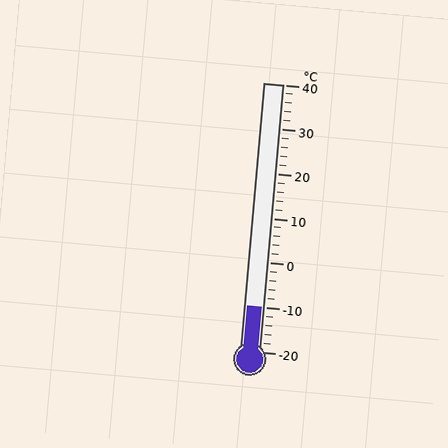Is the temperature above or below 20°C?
The temperature is below 20°C.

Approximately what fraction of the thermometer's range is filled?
The thermometer is filled to approximately 15% of its range.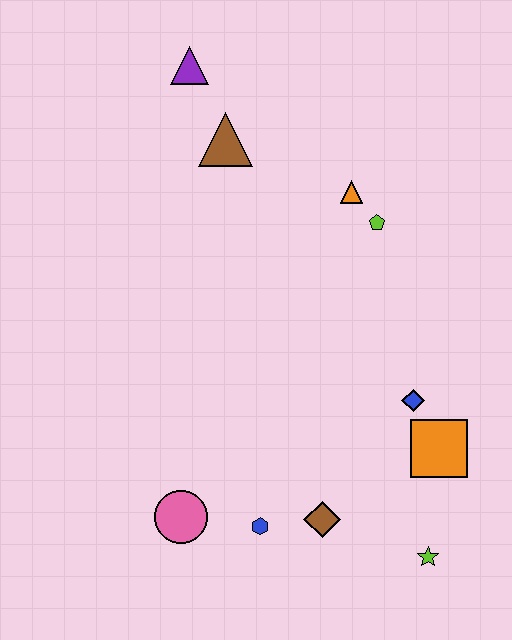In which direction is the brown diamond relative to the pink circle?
The brown diamond is to the right of the pink circle.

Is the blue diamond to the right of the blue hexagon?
Yes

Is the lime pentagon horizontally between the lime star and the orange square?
No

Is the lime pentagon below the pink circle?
No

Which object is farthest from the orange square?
The purple triangle is farthest from the orange square.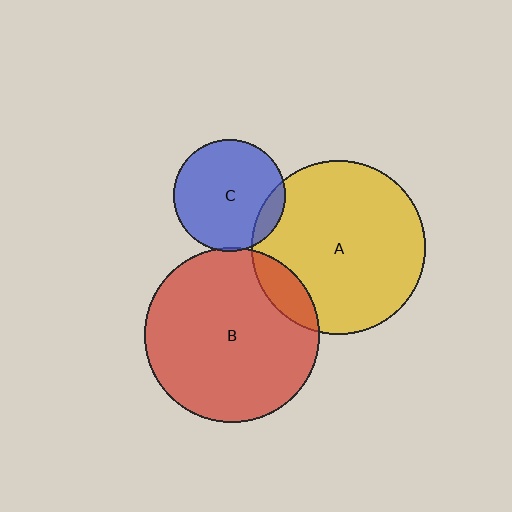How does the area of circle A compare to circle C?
Approximately 2.4 times.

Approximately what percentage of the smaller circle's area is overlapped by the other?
Approximately 5%.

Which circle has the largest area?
Circle B (red).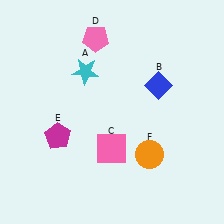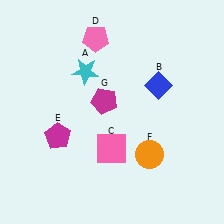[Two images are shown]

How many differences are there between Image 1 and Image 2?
There is 1 difference between the two images.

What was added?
A magenta pentagon (G) was added in Image 2.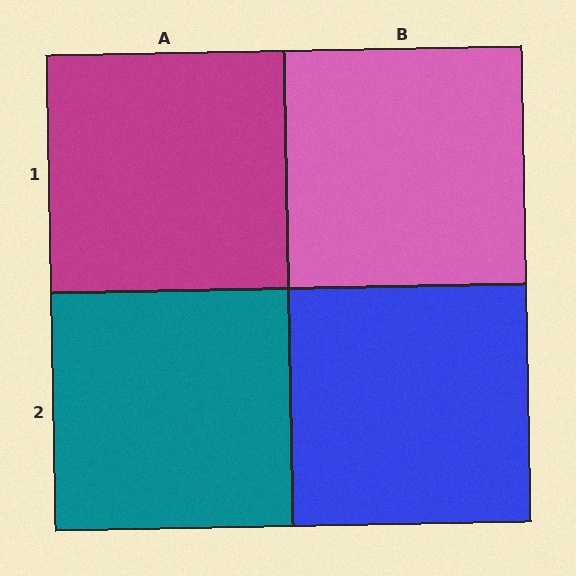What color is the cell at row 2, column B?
Blue.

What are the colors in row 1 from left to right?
Magenta, pink.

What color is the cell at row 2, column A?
Teal.